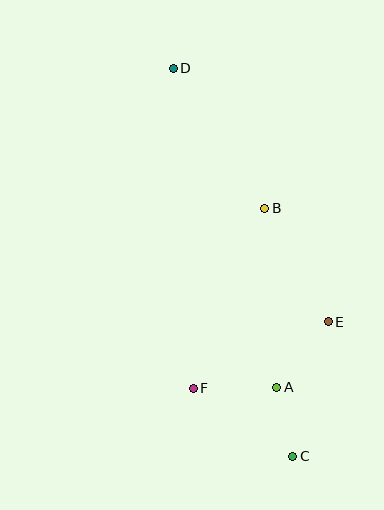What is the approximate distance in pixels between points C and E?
The distance between C and E is approximately 139 pixels.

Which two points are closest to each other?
Points A and C are closest to each other.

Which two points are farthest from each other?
Points C and D are farthest from each other.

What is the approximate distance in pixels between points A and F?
The distance between A and F is approximately 84 pixels.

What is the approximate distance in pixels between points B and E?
The distance between B and E is approximately 130 pixels.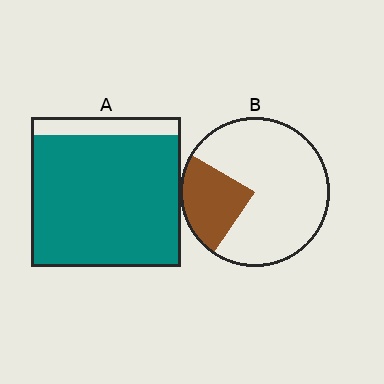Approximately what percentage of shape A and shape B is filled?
A is approximately 90% and B is approximately 25%.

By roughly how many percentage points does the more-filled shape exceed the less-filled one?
By roughly 65 percentage points (A over B).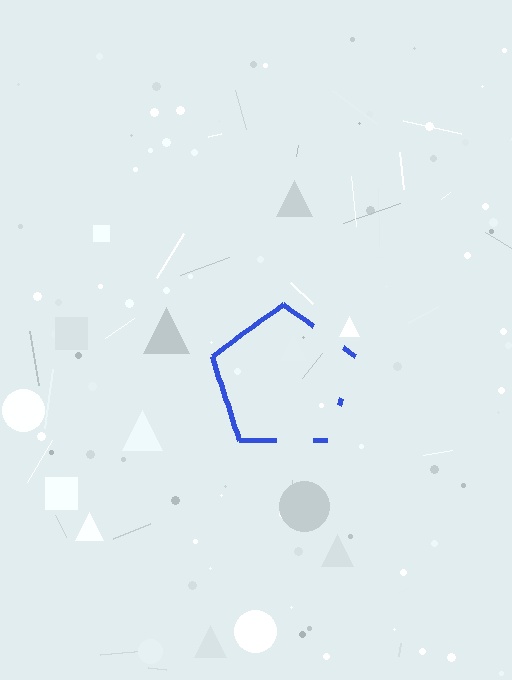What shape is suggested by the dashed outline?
The dashed outline suggests a pentagon.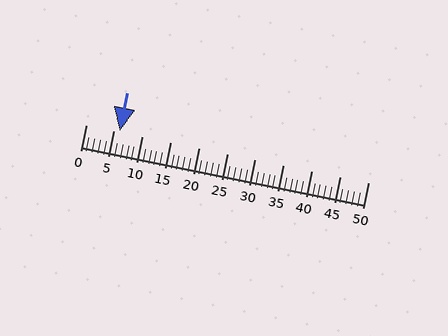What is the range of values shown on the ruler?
The ruler shows values from 0 to 50.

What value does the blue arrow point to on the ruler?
The blue arrow points to approximately 6.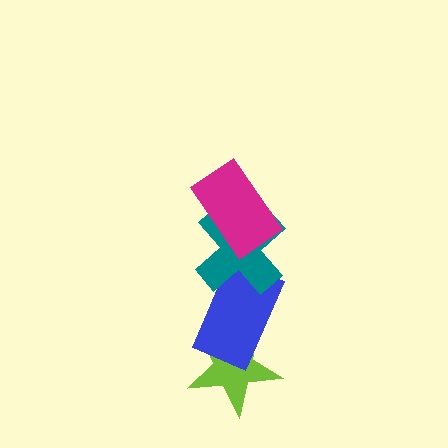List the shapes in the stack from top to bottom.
From top to bottom: the magenta rectangle, the teal cross, the blue rectangle, the lime star.